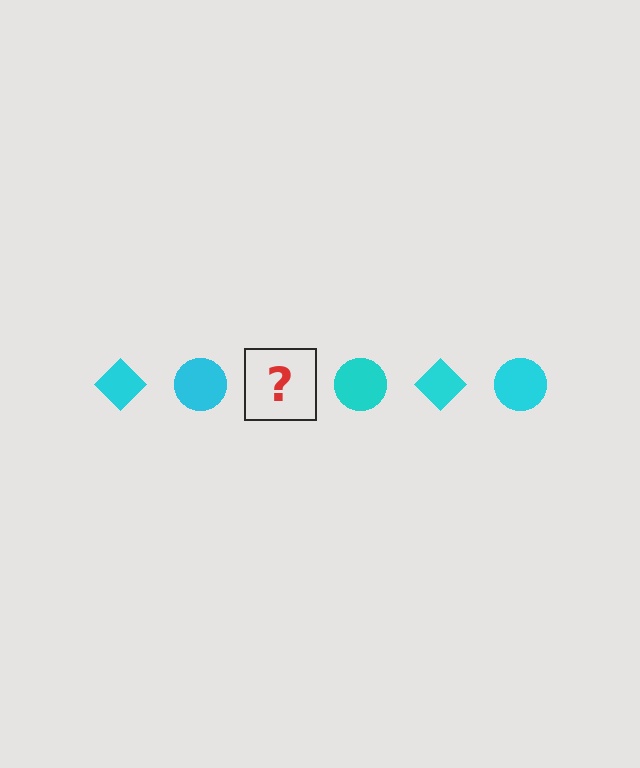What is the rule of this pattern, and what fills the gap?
The rule is that the pattern cycles through diamond, circle shapes in cyan. The gap should be filled with a cyan diamond.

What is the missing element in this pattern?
The missing element is a cyan diamond.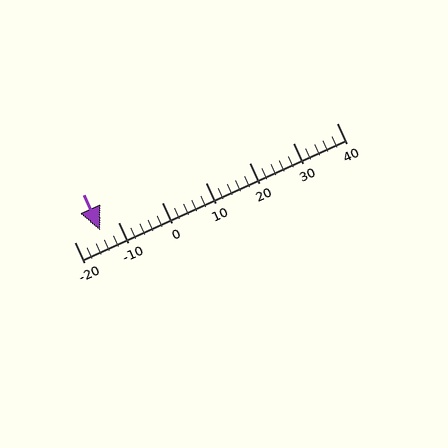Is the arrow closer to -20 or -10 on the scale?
The arrow is closer to -10.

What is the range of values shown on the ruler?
The ruler shows values from -20 to 40.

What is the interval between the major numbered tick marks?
The major tick marks are spaced 10 units apart.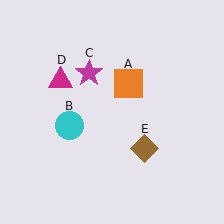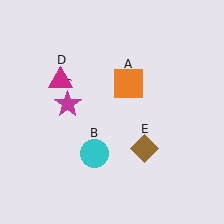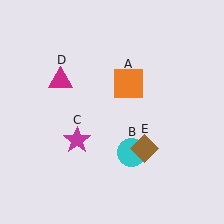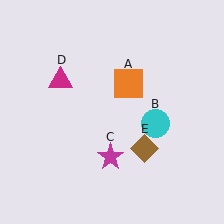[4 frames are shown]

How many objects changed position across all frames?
2 objects changed position: cyan circle (object B), magenta star (object C).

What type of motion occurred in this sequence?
The cyan circle (object B), magenta star (object C) rotated counterclockwise around the center of the scene.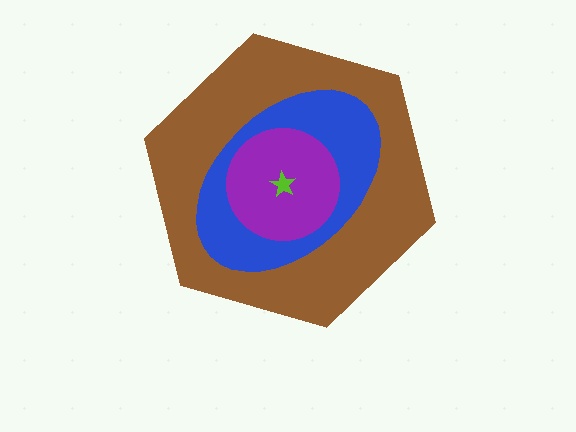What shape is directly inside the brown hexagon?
The blue ellipse.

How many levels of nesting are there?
4.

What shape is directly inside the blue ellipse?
The purple circle.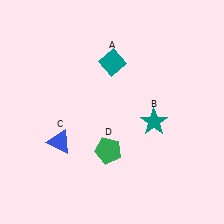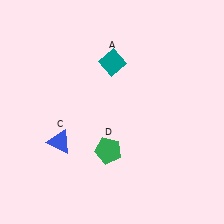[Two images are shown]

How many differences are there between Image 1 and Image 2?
There is 1 difference between the two images.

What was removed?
The teal star (B) was removed in Image 2.